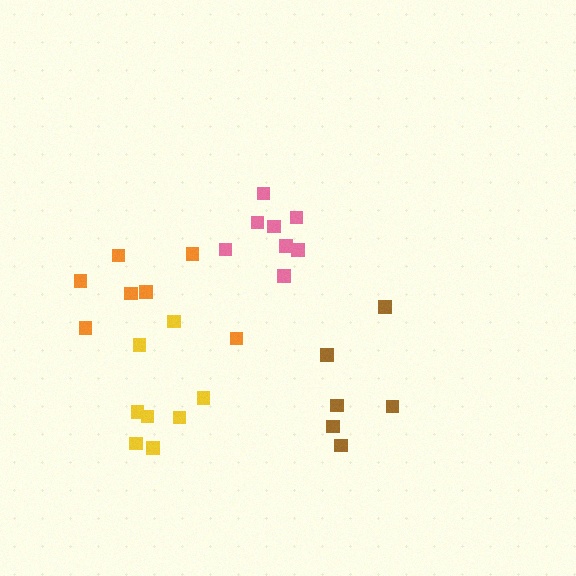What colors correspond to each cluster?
The clusters are colored: orange, yellow, pink, brown.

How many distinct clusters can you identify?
There are 4 distinct clusters.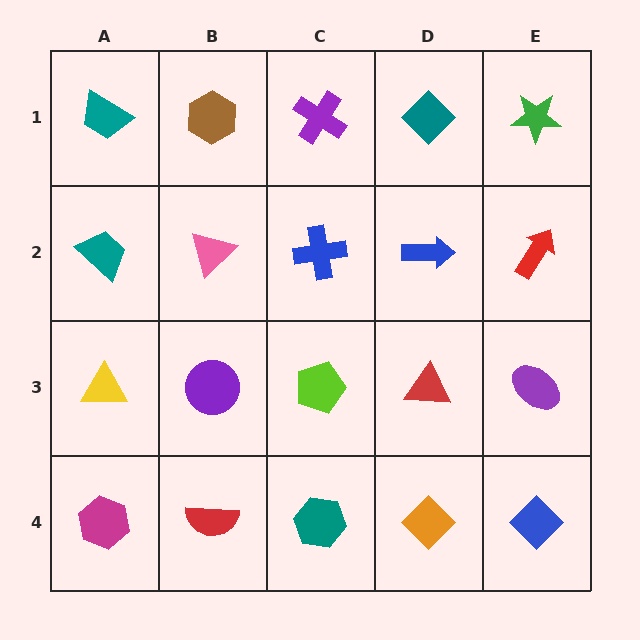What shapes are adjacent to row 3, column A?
A teal trapezoid (row 2, column A), a magenta hexagon (row 4, column A), a purple circle (row 3, column B).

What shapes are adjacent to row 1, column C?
A blue cross (row 2, column C), a brown hexagon (row 1, column B), a teal diamond (row 1, column D).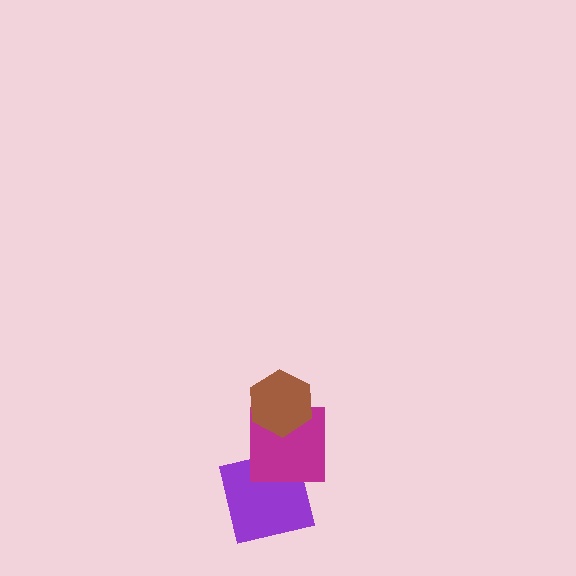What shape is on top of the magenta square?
The brown hexagon is on top of the magenta square.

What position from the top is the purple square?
The purple square is 3rd from the top.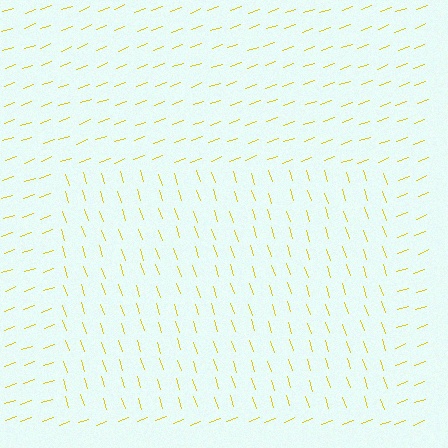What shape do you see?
I see a rectangle.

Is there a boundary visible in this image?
Yes, there is a texture boundary formed by a change in line orientation.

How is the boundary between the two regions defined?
The boundary is defined purely by a change in line orientation (approximately 88 degrees difference). All lines are the same color and thickness.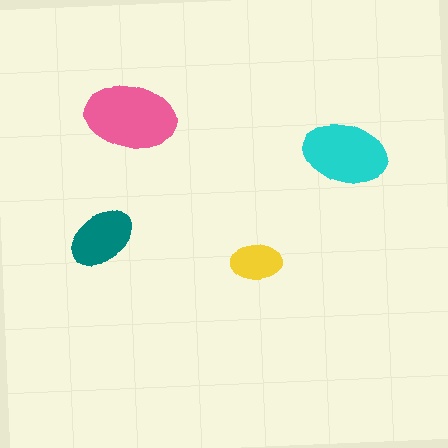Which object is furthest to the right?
The cyan ellipse is rightmost.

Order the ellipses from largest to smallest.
the pink one, the cyan one, the teal one, the yellow one.